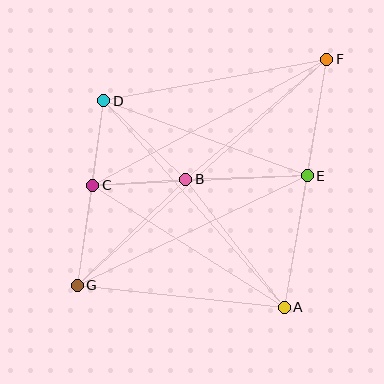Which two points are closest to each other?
Points C and D are closest to each other.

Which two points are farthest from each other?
Points F and G are farthest from each other.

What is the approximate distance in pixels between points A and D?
The distance between A and D is approximately 274 pixels.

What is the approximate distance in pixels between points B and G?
The distance between B and G is approximately 151 pixels.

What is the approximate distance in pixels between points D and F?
The distance between D and F is approximately 227 pixels.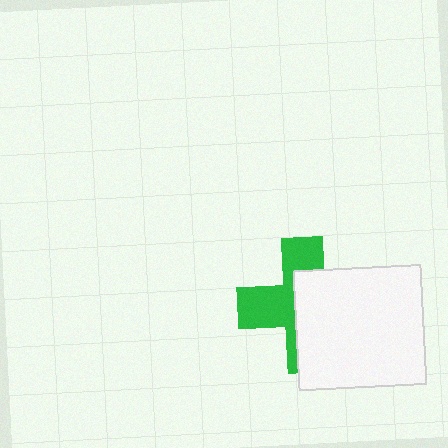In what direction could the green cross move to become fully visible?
The green cross could move left. That would shift it out from behind the white rectangle entirely.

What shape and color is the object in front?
The object in front is a white rectangle.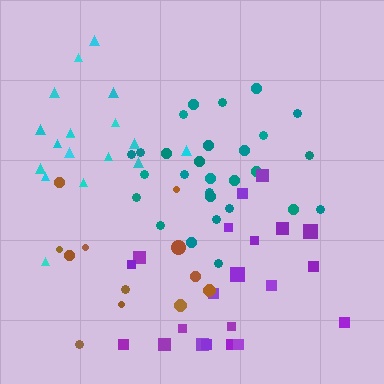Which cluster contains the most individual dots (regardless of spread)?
Teal (28).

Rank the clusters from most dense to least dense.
teal, cyan, purple, brown.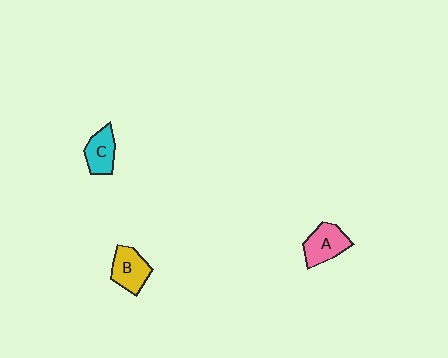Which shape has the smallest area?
Shape C (cyan).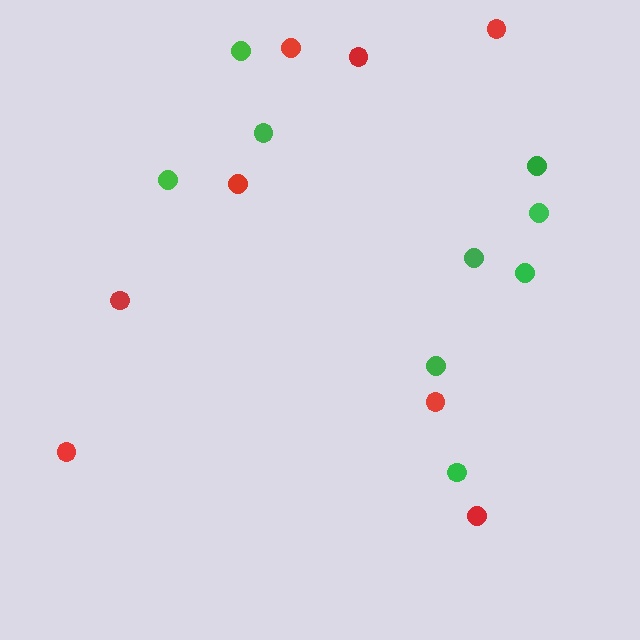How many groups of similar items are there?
There are 2 groups: one group of green circles (9) and one group of red circles (8).